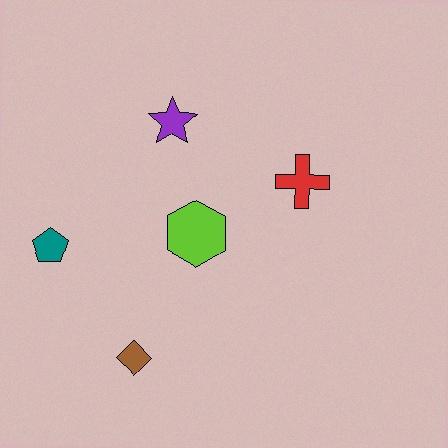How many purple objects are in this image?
There is 1 purple object.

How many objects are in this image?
There are 5 objects.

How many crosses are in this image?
There is 1 cross.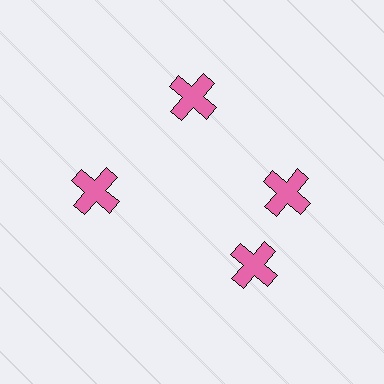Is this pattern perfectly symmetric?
No. The 4 pink crosses are arranged in a ring, but one element near the 6 o'clock position is rotated out of alignment along the ring, breaking the 4-fold rotational symmetry.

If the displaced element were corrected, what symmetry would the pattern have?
It would have 4-fold rotational symmetry — the pattern would map onto itself every 90 degrees.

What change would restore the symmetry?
The symmetry would be restored by rotating it back into even spacing with its neighbors so that all 4 crosses sit at equal angles and equal distance from the center.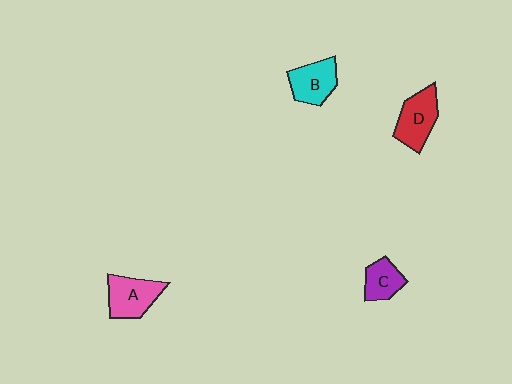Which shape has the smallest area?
Shape C (purple).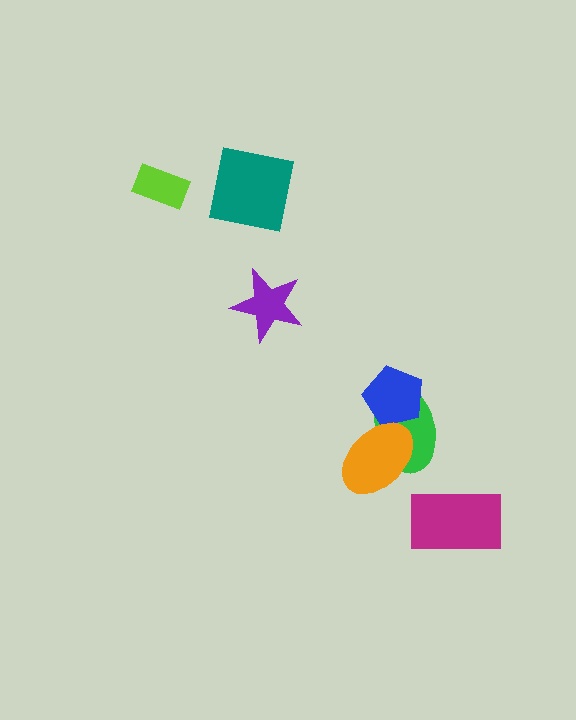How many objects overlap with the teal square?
0 objects overlap with the teal square.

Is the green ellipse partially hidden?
Yes, it is partially covered by another shape.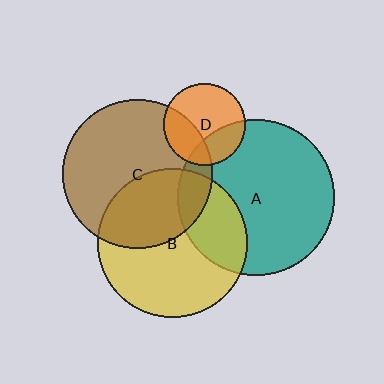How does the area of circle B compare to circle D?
Approximately 3.3 times.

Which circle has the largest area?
Circle A (teal).